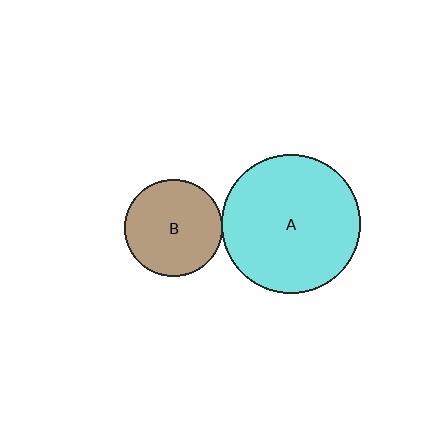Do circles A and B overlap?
Yes.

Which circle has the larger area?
Circle A (cyan).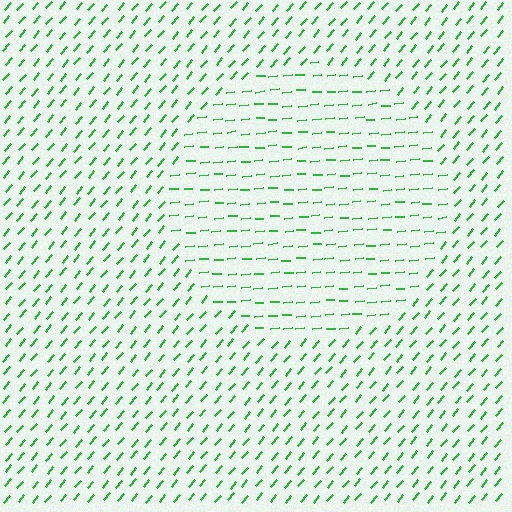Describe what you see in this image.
The image is filled with small green line segments. A circle region in the image has lines oriented differently from the surrounding lines, creating a visible texture boundary.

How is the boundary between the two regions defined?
The boundary is defined purely by a change in line orientation (approximately 45 degrees difference). All lines are the same color and thickness.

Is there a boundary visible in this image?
Yes, there is a texture boundary formed by a change in line orientation.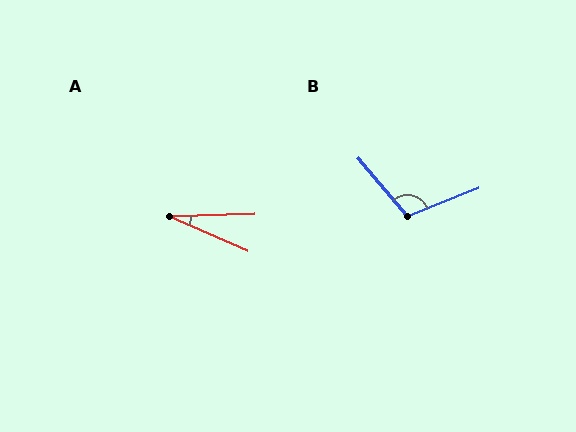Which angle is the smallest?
A, at approximately 26 degrees.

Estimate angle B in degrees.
Approximately 109 degrees.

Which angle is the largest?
B, at approximately 109 degrees.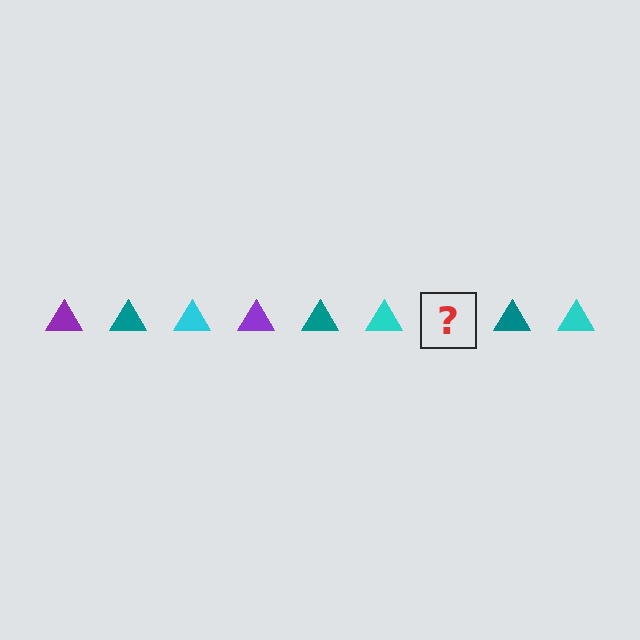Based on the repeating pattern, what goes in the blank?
The blank should be a purple triangle.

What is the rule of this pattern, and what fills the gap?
The rule is that the pattern cycles through purple, teal, cyan triangles. The gap should be filled with a purple triangle.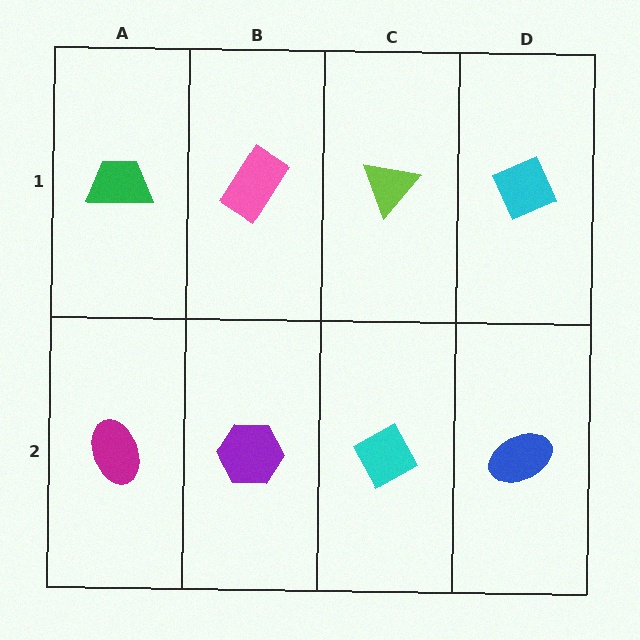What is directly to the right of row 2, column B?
A cyan diamond.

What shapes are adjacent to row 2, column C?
A lime triangle (row 1, column C), a purple hexagon (row 2, column B), a blue ellipse (row 2, column D).